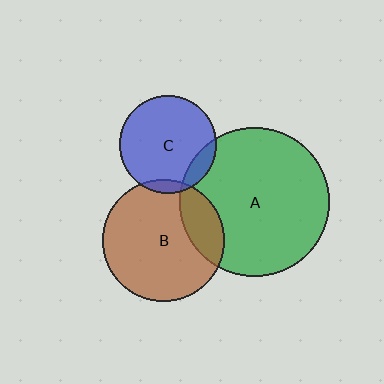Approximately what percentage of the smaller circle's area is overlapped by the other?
Approximately 20%.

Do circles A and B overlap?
Yes.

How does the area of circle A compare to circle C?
Approximately 2.4 times.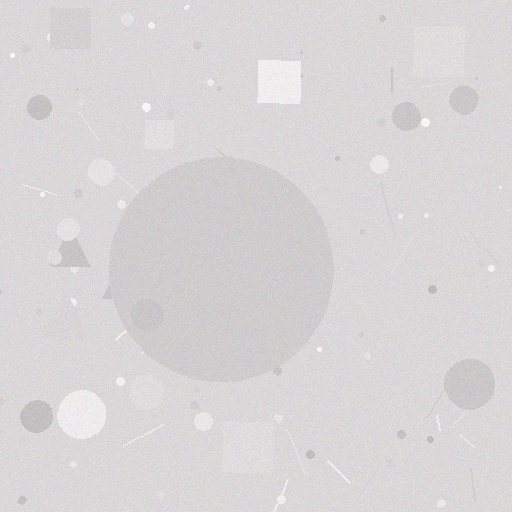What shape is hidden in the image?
A circle is hidden in the image.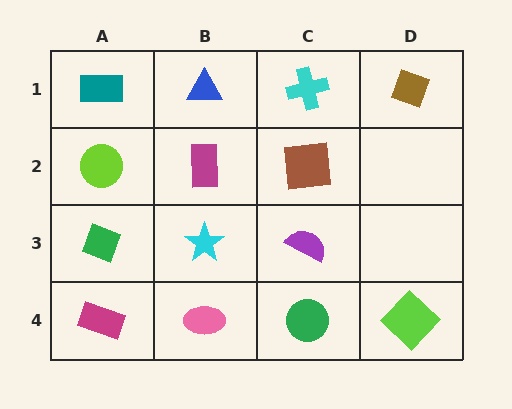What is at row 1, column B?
A blue triangle.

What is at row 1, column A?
A teal rectangle.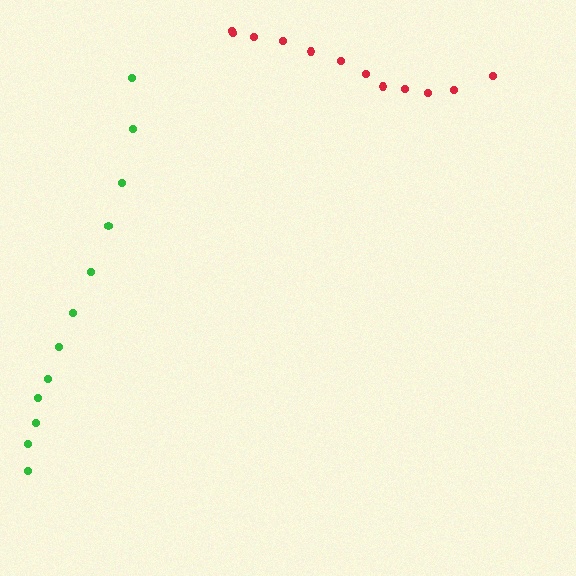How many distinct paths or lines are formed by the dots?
There are 2 distinct paths.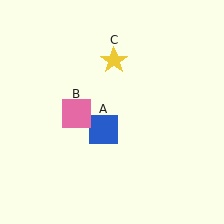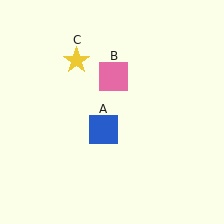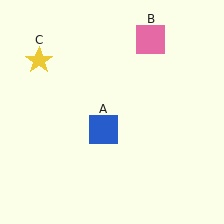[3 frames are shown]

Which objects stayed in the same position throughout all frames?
Blue square (object A) remained stationary.